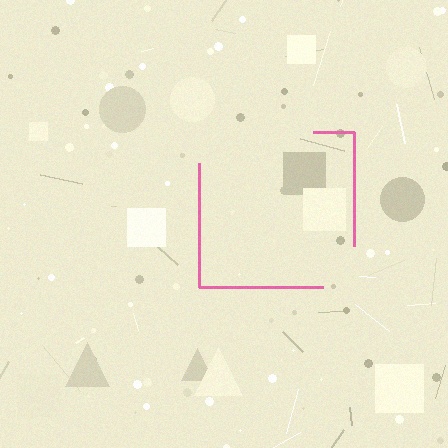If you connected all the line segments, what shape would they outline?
They would outline a square.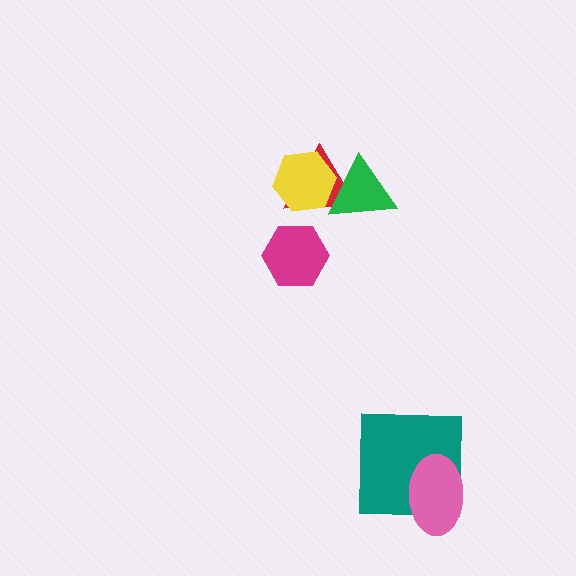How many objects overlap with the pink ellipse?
1 object overlaps with the pink ellipse.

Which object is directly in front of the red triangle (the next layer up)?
The green triangle is directly in front of the red triangle.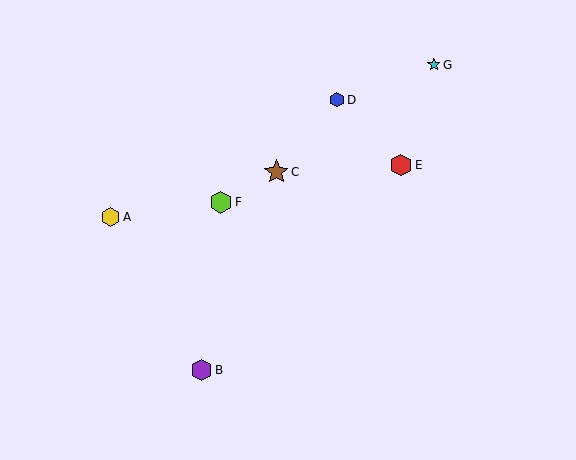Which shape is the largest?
The brown star (labeled C) is the largest.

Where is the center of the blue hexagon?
The center of the blue hexagon is at (337, 100).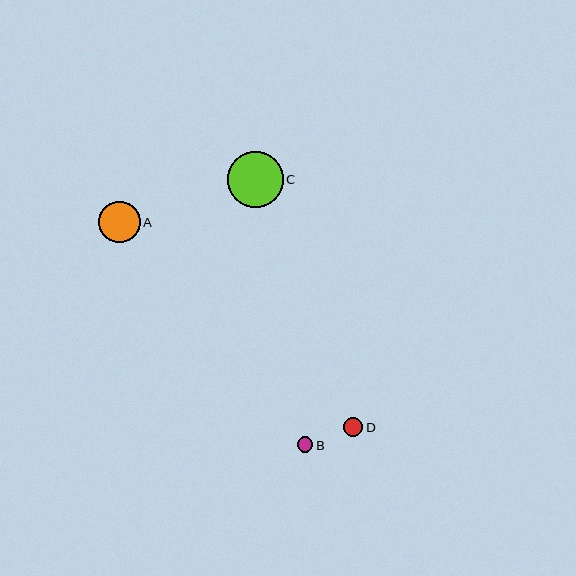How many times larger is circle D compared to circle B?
Circle D is approximately 1.2 times the size of circle B.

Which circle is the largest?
Circle C is the largest with a size of approximately 56 pixels.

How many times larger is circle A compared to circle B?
Circle A is approximately 2.6 times the size of circle B.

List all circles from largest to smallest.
From largest to smallest: C, A, D, B.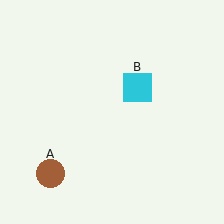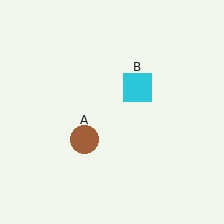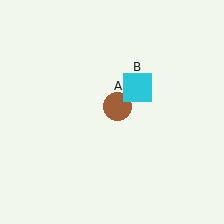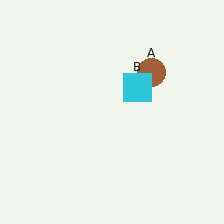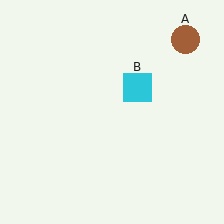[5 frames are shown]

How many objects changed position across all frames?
1 object changed position: brown circle (object A).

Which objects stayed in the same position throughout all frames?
Cyan square (object B) remained stationary.